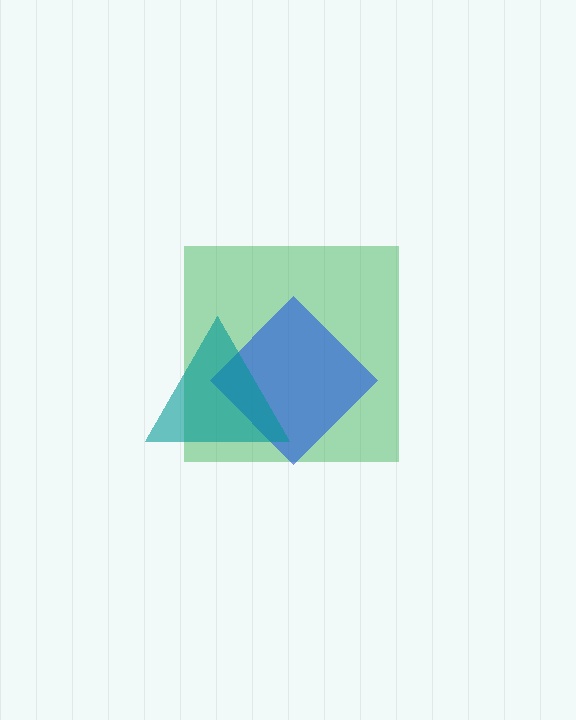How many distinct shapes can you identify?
There are 3 distinct shapes: a green square, a blue diamond, a teal triangle.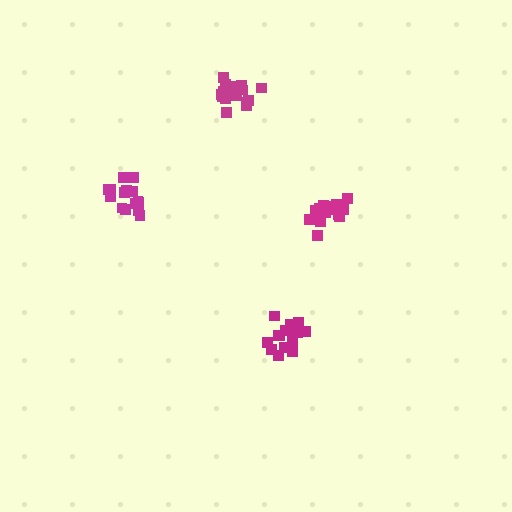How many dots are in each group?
Group 1: 19 dots, Group 2: 19 dots, Group 3: 18 dots, Group 4: 16 dots (72 total).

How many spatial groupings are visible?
There are 4 spatial groupings.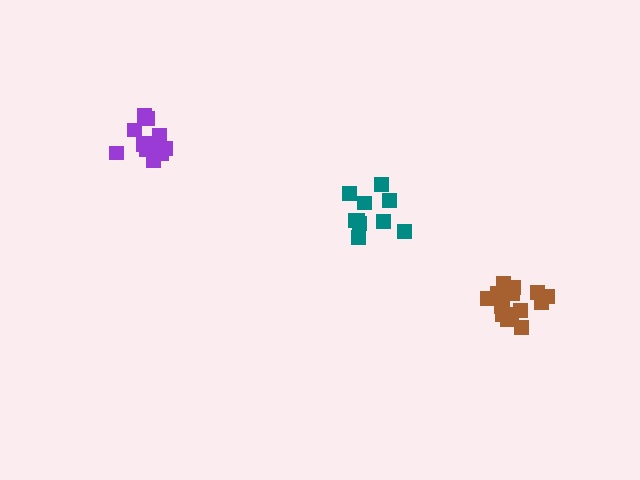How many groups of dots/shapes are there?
There are 3 groups.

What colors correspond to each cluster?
The clusters are colored: teal, purple, brown.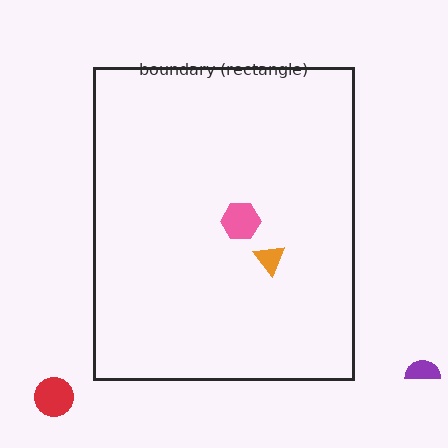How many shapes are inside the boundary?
2 inside, 2 outside.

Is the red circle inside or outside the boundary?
Outside.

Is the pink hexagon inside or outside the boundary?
Inside.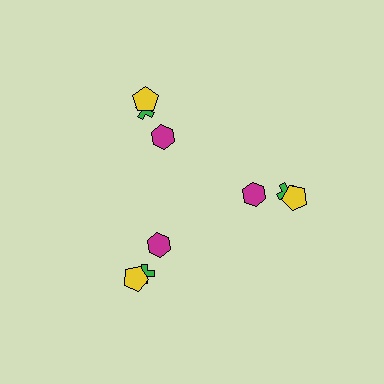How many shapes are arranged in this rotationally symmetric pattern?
There are 9 shapes, arranged in 3 groups of 3.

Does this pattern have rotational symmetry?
Yes, this pattern has 3-fold rotational symmetry. It looks the same after rotating 120 degrees around the center.